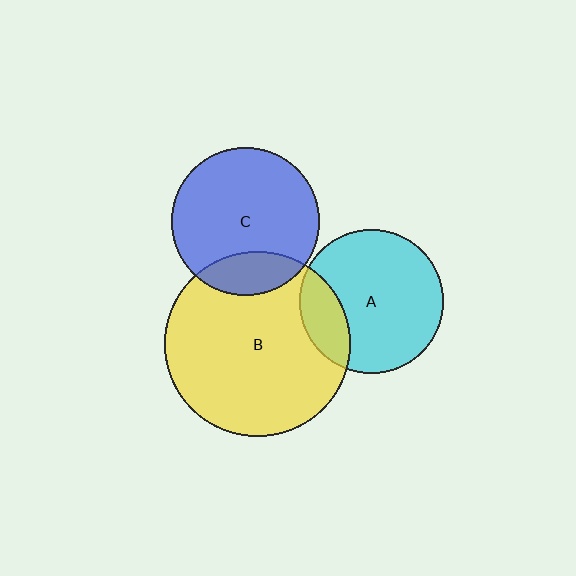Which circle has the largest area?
Circle B (yellow).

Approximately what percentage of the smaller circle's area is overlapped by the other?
Approximately 20%.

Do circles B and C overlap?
Yes.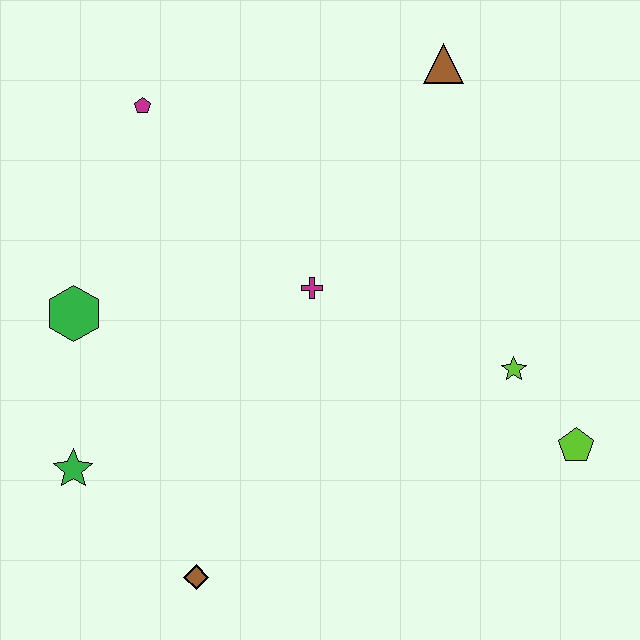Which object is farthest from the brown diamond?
The brown triangle is farthest from the brown diamond.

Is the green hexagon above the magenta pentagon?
No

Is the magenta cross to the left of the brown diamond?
No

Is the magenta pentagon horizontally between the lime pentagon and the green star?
Yes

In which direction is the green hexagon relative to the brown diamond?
The green hexagon is above the brown diamond.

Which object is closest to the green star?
The green hexagon is closest to the green star.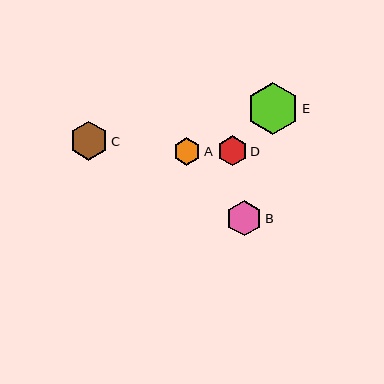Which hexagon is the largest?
Hexagon E is the largest with a size of approximately 52 pixels.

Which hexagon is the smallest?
Hexagon A is the smallest with a size of approximately 27 pixels.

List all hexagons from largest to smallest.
From largest to smallest: E, C, B, D, A.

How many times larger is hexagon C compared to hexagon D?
Hexagon C is approximately 1.3 times the size of hexagon D.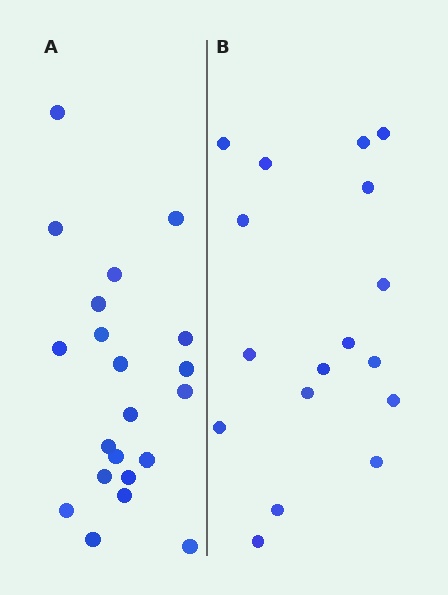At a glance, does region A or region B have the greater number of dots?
Region A (the left region) has more dots.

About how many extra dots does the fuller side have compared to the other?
Region A has about 4 more dots than region B.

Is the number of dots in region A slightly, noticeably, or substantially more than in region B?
Region A has only slightly more — the two regions are fairly close. The ratio is roughly 1.2 to 1.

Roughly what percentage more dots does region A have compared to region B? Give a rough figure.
About 25% more.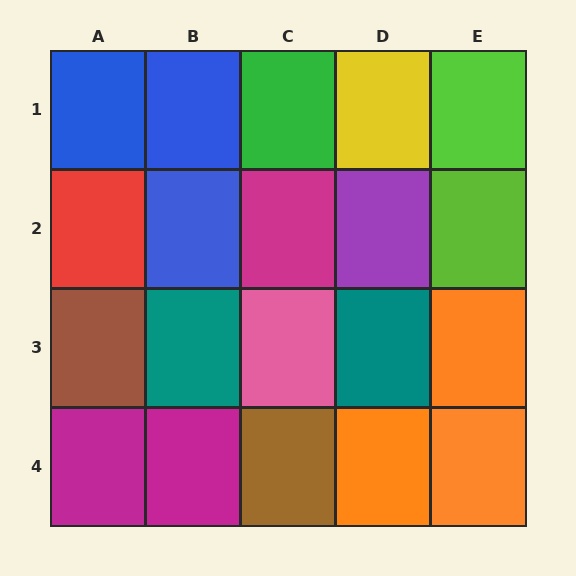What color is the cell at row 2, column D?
Purple.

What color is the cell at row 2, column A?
Red.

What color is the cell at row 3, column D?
Teal.